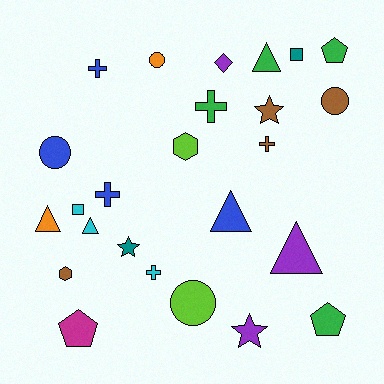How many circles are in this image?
There are 4 circles.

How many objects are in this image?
There are 25 objects.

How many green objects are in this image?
There are 4 green objects.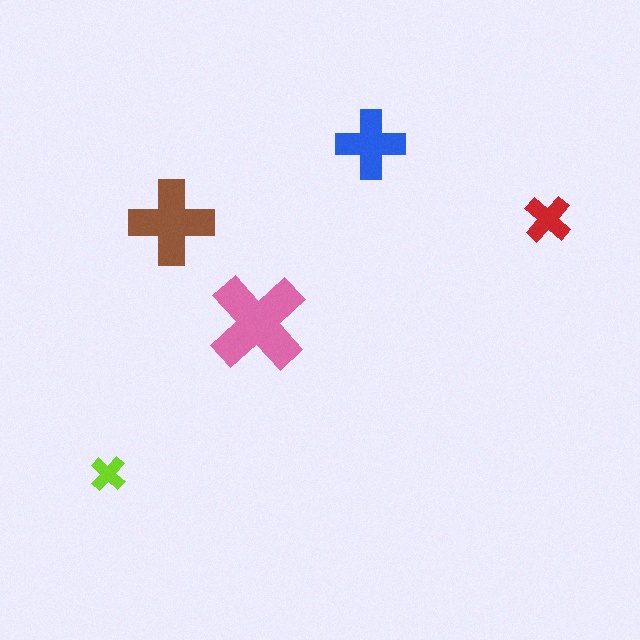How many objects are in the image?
There are 5 objects in the image.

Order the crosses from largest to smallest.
the pink one, the brown one, the blue one, the red one, the lime one.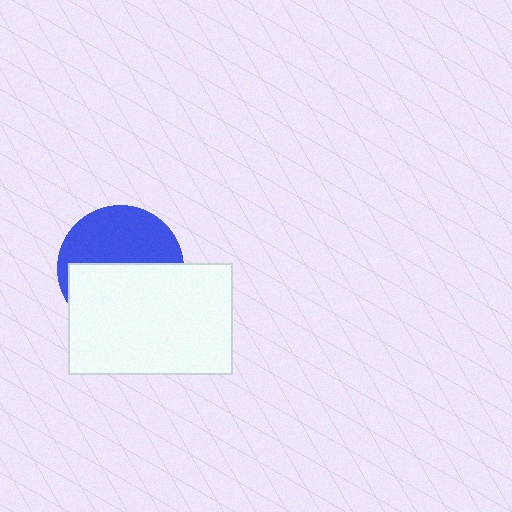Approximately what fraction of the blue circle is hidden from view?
Roughly 53% of the blue circle is hidden behind the white rectangle.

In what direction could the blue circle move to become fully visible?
The blue circle could move up. That would shift it out from behind the white rectangle entirely.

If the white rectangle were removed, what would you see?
You would see the complete blue circle.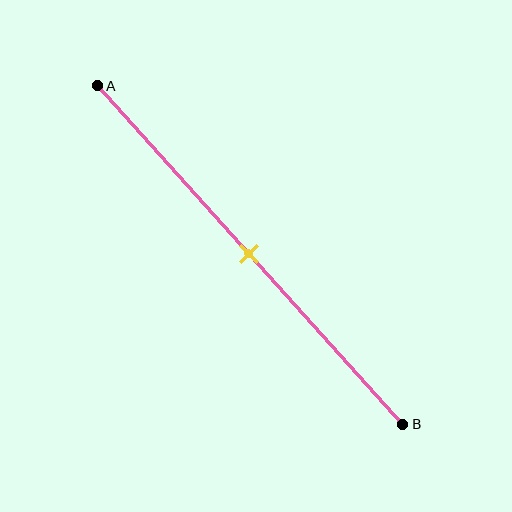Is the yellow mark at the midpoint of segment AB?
Yes, the mark is approximately at the midpoint.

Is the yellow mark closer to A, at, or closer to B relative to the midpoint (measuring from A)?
The yellow mark is approximately at the midpoint of segment AB.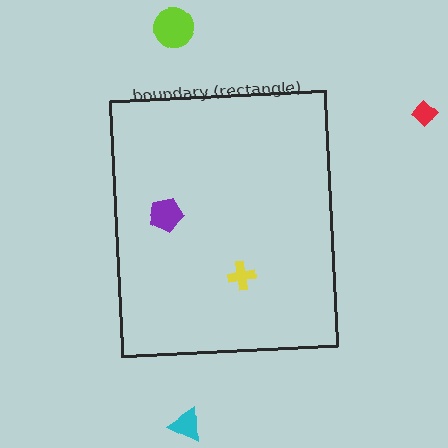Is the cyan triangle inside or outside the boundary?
Outside.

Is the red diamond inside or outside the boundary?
Outside.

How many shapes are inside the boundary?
2 inside, 3 outside.